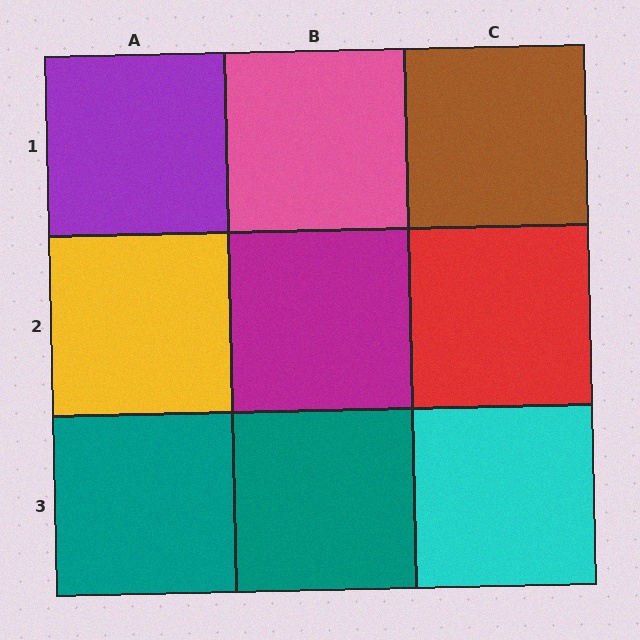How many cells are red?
1 cell is red.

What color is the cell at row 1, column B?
Pink.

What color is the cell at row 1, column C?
Brown.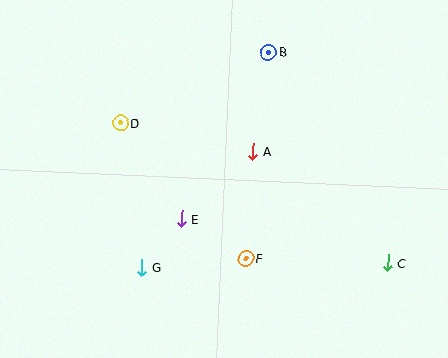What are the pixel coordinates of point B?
Point B is at (268, 52).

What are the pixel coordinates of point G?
Point G is at (142, 268).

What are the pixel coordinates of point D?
Point D is at (121, 123).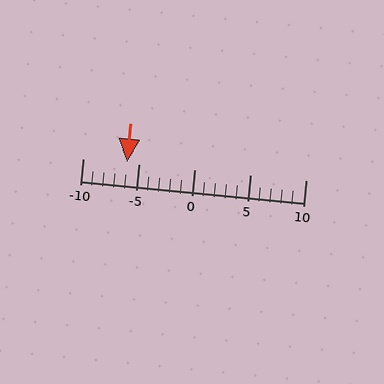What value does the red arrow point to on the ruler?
The red arrow points to approximately -6.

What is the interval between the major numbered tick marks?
The major tick marks are spaced 5 units apart.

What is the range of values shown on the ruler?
The ruler shows values from -10 to 10.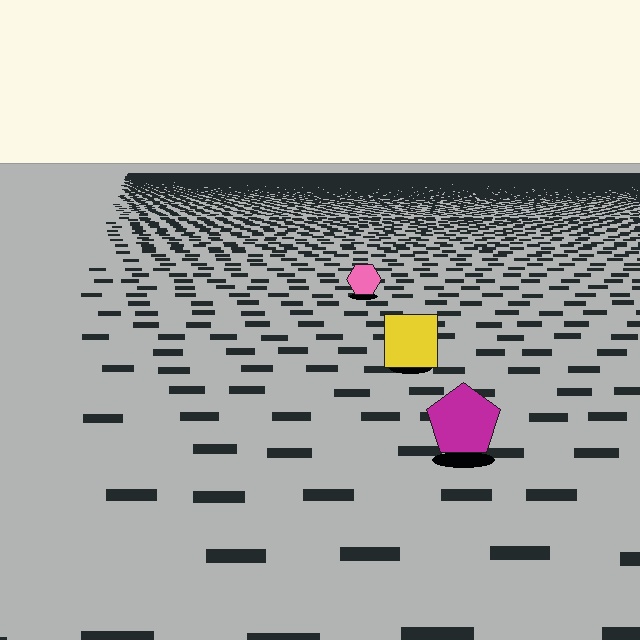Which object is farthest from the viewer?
The pink hexagon is farthest from the viewer. It appears smaller and the ground texture around it is denser.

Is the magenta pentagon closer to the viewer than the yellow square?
Yes. The magenta pentagon is closer — you can tell from the texture gradient: the ground texture is coarser near it.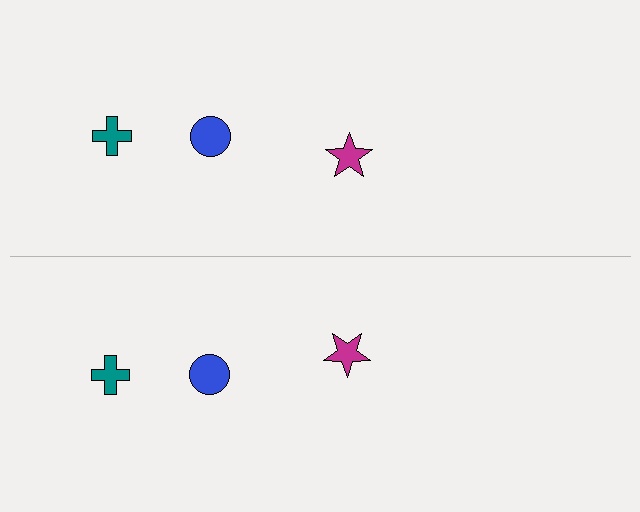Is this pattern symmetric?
Yes, this pattern has bilateral (reflection) symmetry.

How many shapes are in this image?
There are 6 shapes in this image.